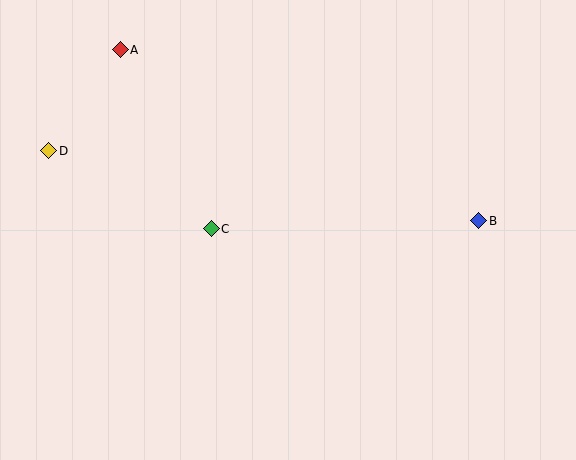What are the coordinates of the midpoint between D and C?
The midpoint between D and C is at (130, 190).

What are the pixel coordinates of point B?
Point B is at (479, 221).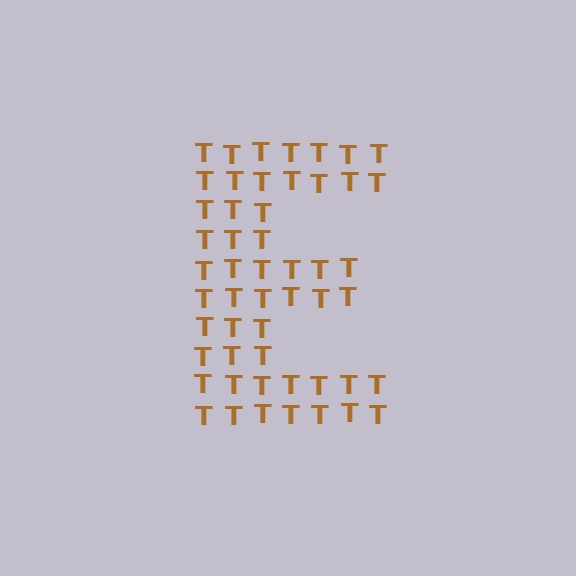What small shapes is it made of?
It is made of small letter T's.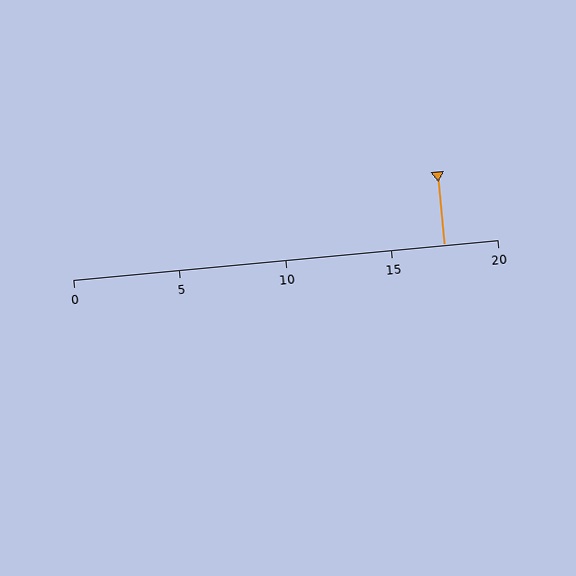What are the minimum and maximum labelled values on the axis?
The axis runs from 0 to 20.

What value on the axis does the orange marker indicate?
The marker indicates approximately 17.5.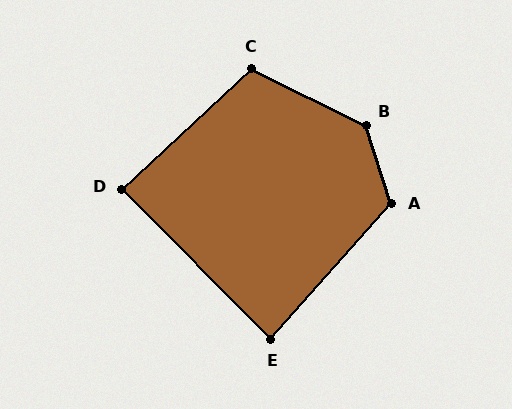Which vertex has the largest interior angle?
B, at approximately 134 degrees.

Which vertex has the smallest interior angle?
E, at approximately 87 degrees.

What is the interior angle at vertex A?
Approximately 120 degrees (obtuse).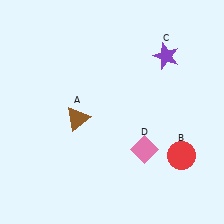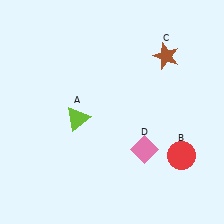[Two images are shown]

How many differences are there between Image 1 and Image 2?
There are 2 differences between the two images.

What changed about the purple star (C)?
In Image 1, C is purple. In Image 2, it changed to brown.